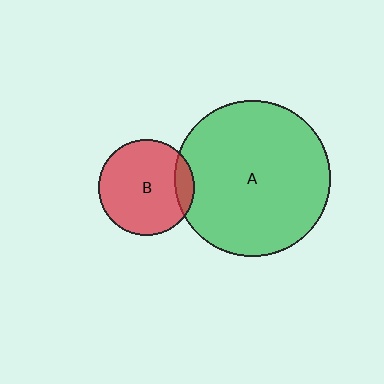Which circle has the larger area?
Circle A (green).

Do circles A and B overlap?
Yes.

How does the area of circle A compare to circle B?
Approximately 2.7 times.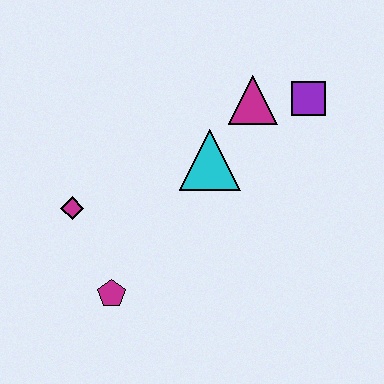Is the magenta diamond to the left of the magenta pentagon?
Yes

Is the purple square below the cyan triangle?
No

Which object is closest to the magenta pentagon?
The magenta diamond is closest to the magenta pentagon.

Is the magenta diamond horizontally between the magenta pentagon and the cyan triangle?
No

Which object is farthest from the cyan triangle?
The magenta pentagon is farthest from the cyan triangle.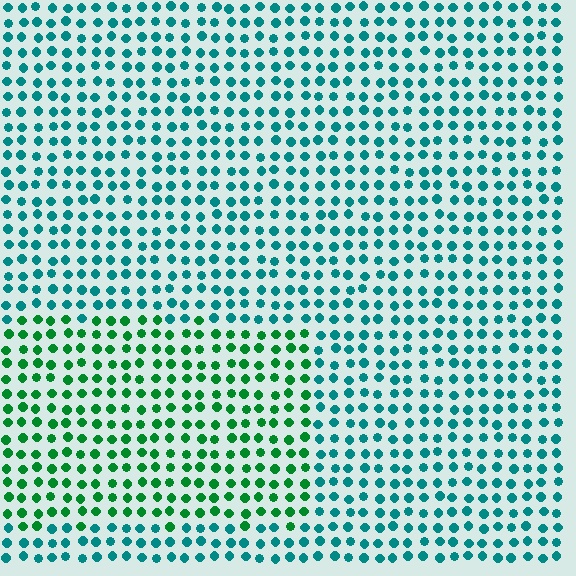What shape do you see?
I see a rectangle.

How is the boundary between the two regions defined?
The boundary is defined purely by a slight shift in hue (about 41 degrees). Spacing, size, and orientation are identical on both sides.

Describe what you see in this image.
The image is filled with small teal elements in a uniform arrangement. A rectangle-shaped region is visible where the elements are tinted to a slightly different hue, forming a subtle color boundary.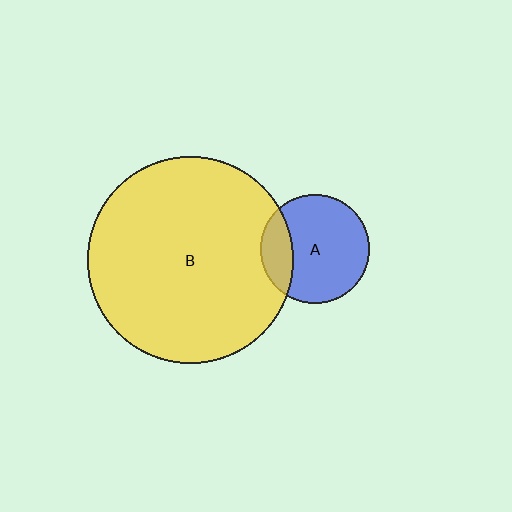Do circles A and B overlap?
Yes.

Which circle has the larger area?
Circle B (yellow).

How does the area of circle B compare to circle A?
Approximately 3.6 times.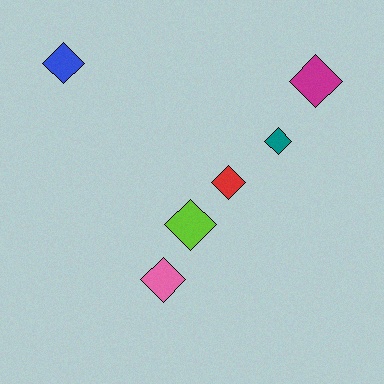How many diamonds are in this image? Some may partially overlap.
There are 6 diamonds.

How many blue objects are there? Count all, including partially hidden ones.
There is 1 blue object.